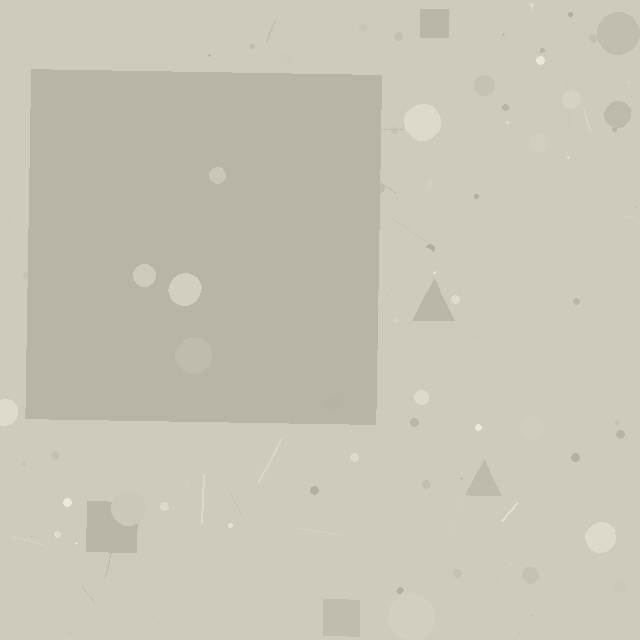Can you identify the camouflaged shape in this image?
The camouflaged shape is a square.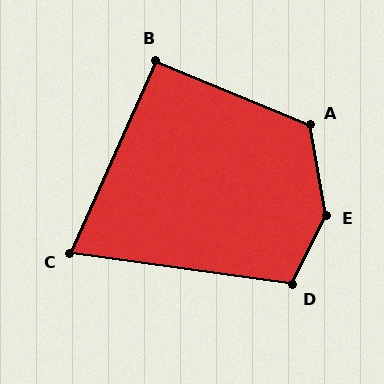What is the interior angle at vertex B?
Approximately 91 degrees (approximately right).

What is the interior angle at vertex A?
Approximately 122 degrees (obtuse).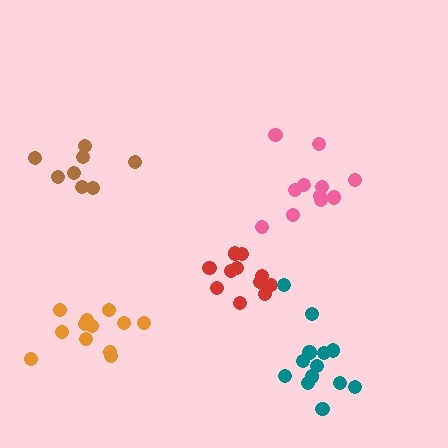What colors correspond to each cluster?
The clusters are colored: red, brown, teal, orange, pink.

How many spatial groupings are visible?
There are 5 spatial groupings.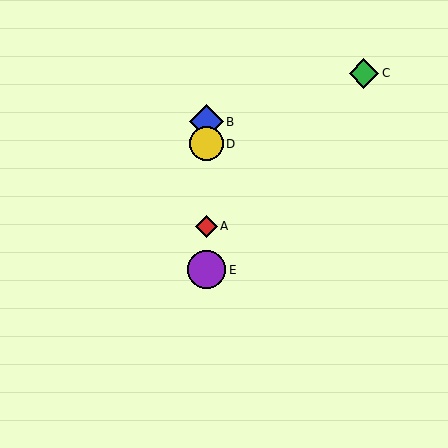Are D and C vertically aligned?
No, D is at x≈207 and C is at x≈364.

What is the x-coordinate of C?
Object C is at x≈364.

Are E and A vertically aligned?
Yes, both are at x≈207.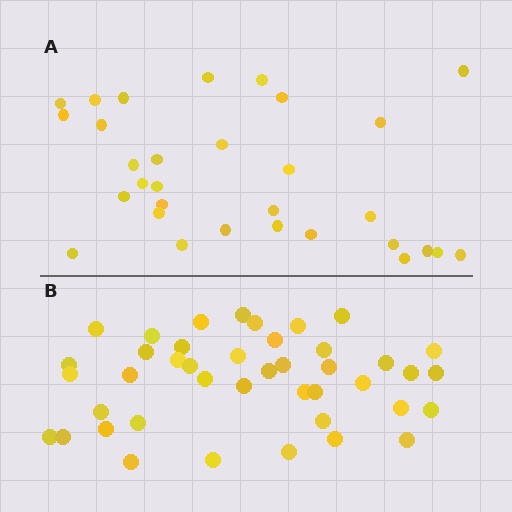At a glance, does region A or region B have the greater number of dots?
Region B (the bottom region) has more dots.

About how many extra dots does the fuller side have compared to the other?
Region B has roughly 12 or so more dots than region A.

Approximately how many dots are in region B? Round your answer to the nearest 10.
About 40 dots. (The exact count is 42, which rounds to 40.)